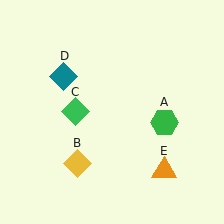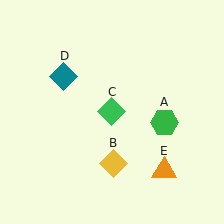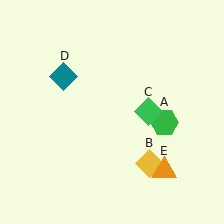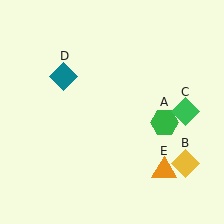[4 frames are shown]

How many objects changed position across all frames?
2 objects changed position: yellow diamond (object B), green diamond (object C).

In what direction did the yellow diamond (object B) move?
The yellow diamond (object B) moved right.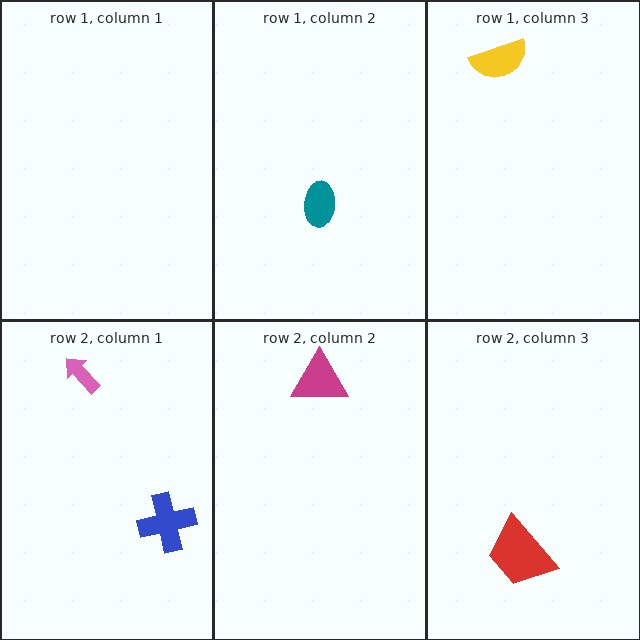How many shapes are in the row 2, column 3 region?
1.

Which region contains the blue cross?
The row 2, column 1 region.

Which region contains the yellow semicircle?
The row 1, column 3 region.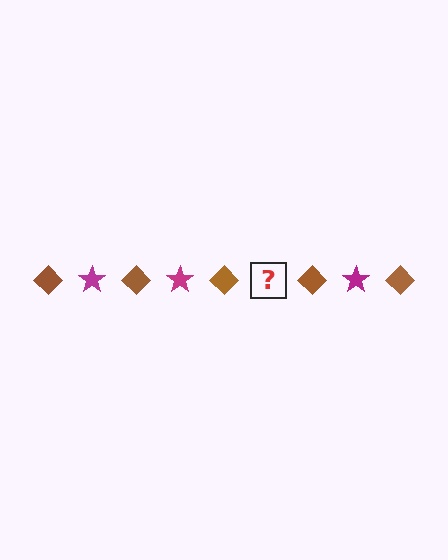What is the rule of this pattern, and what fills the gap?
The rule is that the pattern alternates between brown diamond and magenta star. The gap should be filled with a magenta star.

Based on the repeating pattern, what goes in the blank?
The blank should be a magenta star.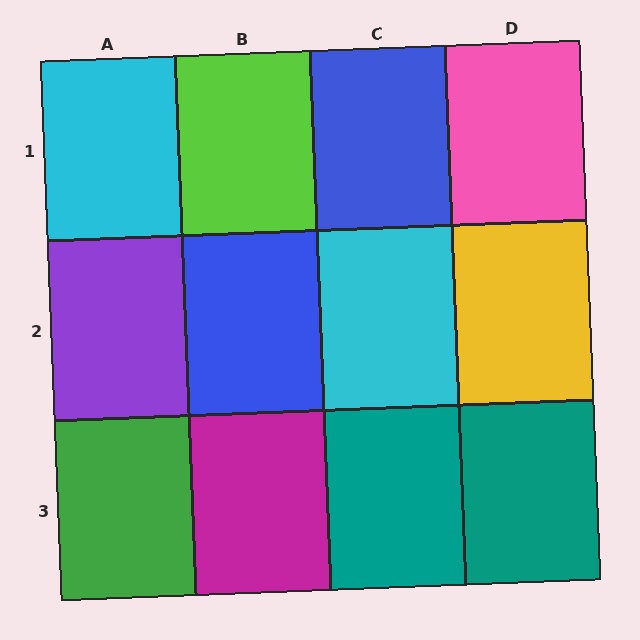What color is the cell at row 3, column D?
Teal.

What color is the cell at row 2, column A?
Purple.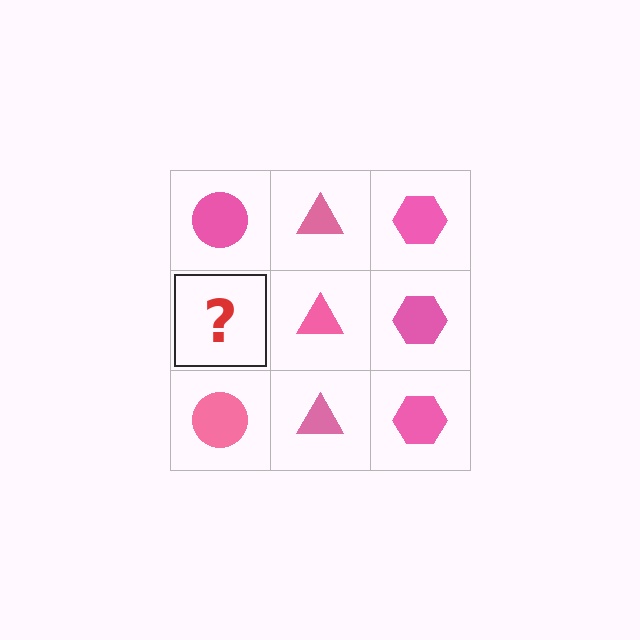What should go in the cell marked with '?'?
The missing cell should contain a pink circle.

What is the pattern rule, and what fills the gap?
The rule is that each column has a consistent shape. The gap should be filled with a pink circle.